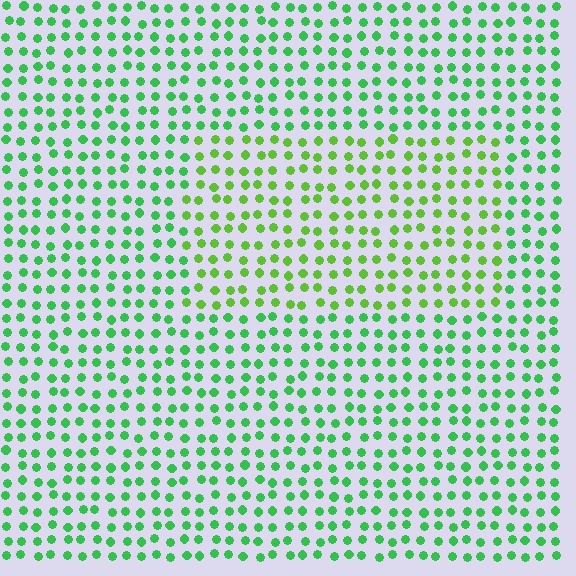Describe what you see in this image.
The image is filled with small green elements in a uniform arrangement. A rectangle-shaped region is visible where the elements are tinted to a slightly different hue, forming a subtle color boundary.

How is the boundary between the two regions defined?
The boundary is defined purely by a slight shift in hue (about 29 degrees). Spacing, size, and orientation are identical on both sides.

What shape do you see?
I see a rectangle.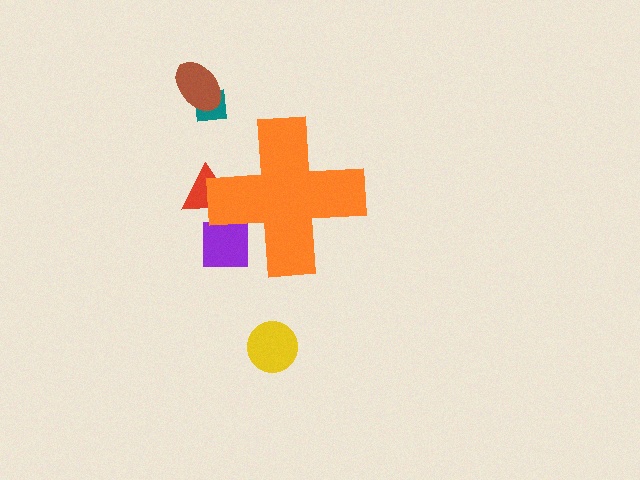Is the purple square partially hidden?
Yes, the purple square is partially hidden behind the orange cross.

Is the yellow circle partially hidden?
No, the yellow circle is fully visible.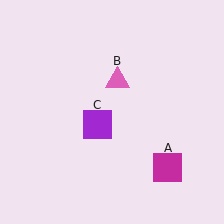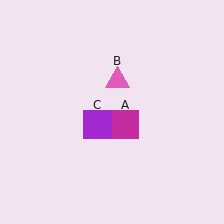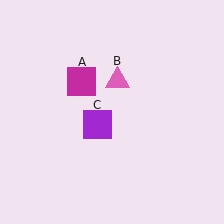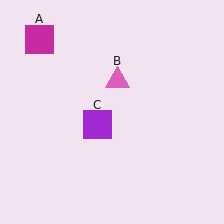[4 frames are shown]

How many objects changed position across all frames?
1 object changed position: magenta square (object A).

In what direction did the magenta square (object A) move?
The magenta square (object A) moved up and to the left.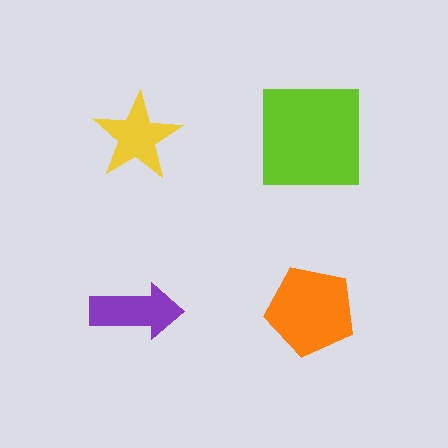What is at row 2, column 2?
An orange pentagon.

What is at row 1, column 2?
A lime square.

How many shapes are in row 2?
2 shapes.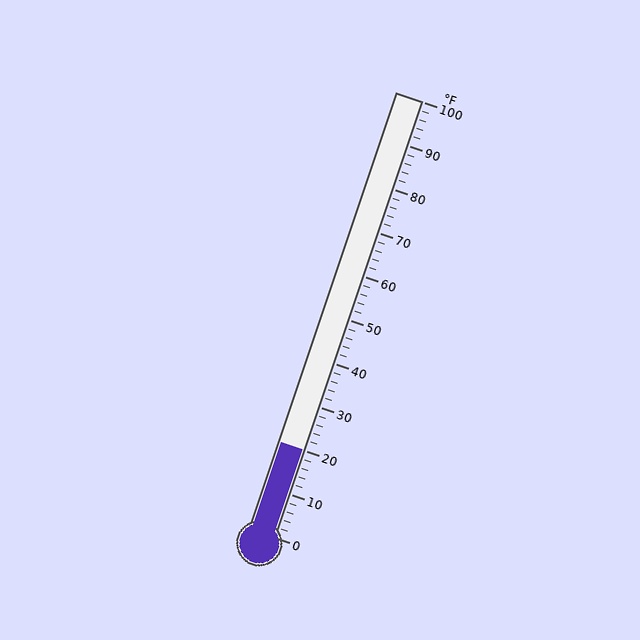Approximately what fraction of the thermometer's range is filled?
The thermometer is filled to approximately 20% of its range.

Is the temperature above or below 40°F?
The temperature is below 40°F.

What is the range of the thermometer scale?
The thermometer scale ranges from 0°F to 100°F.